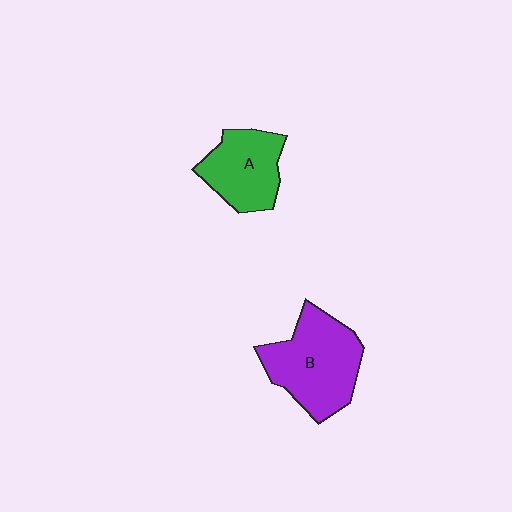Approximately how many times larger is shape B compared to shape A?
Approximately 1.4 times.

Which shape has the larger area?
Shape B (purple).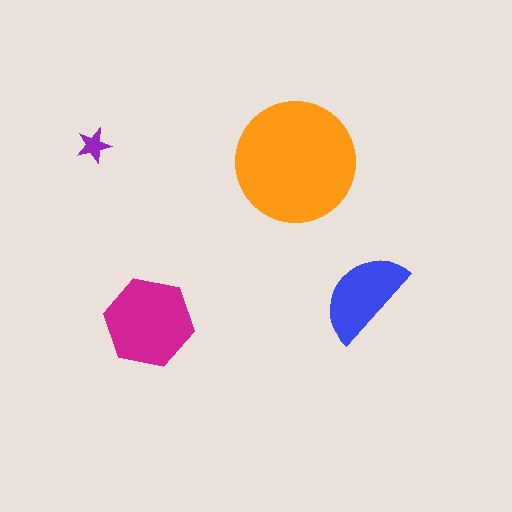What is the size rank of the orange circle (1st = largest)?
1st.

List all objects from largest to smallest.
The orange circle, the magenta hexagon, the blue semicircle, the purple star.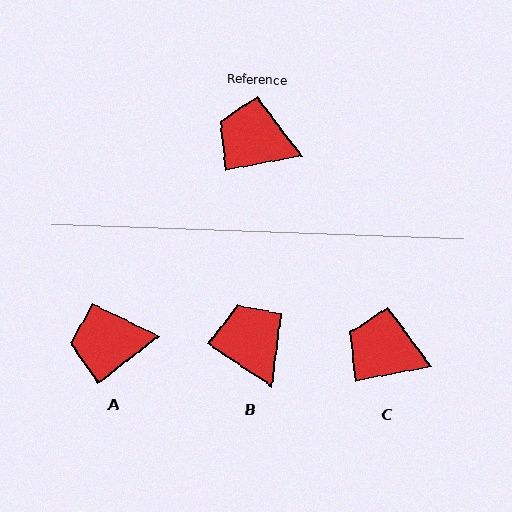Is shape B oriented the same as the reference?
No, it is off by about 44 degrees.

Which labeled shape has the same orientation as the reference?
C.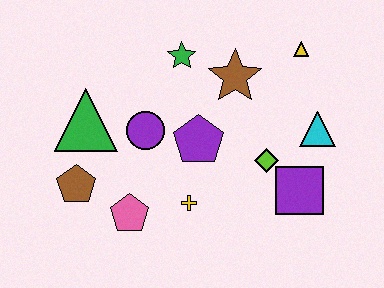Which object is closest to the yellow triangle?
The brown star is closest to the yellow triangle.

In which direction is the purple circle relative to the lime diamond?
The purple circle is to the left of the lime diamond.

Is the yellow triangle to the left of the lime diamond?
No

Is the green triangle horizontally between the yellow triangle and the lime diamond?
No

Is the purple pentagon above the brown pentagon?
Yes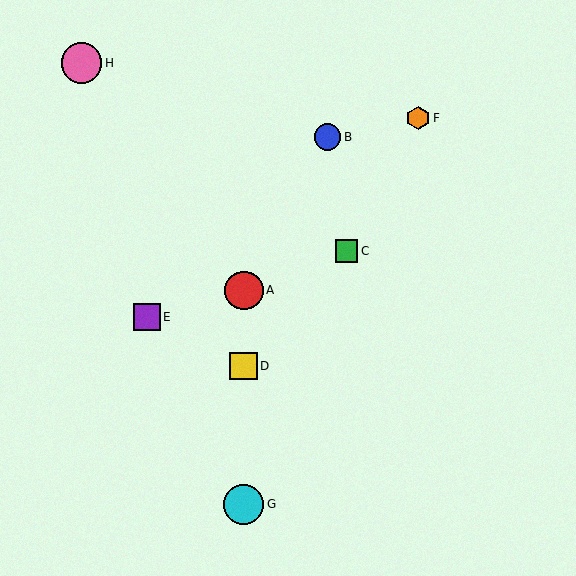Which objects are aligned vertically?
Objects A, D, G are aligned vertically.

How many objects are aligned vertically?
3 objects (A, D, G) are aligned vertically.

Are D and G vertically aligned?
Yes, both are at x≈244.